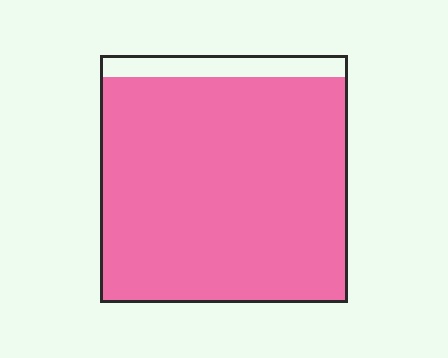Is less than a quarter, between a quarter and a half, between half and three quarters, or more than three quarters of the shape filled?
More than three quarters.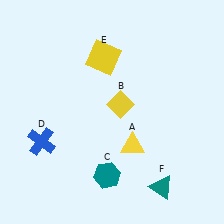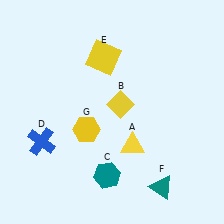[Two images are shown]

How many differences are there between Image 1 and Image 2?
There is 1 difference between the two images.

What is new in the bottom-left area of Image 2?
A yellow hexagon (G) was added in the bottom-left area of Image 2.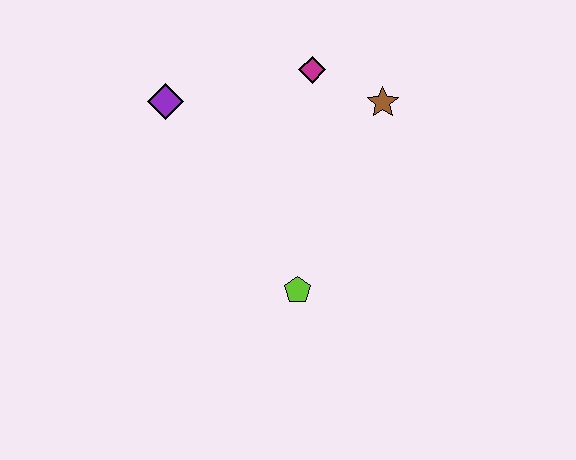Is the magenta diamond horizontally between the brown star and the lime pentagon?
Yes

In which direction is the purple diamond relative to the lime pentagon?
The purple diamond is above the lime pentagon.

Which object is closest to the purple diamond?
The magenta diamond is closest to the purple diamond.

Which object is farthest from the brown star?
The purple diamond is farthest from the brown star.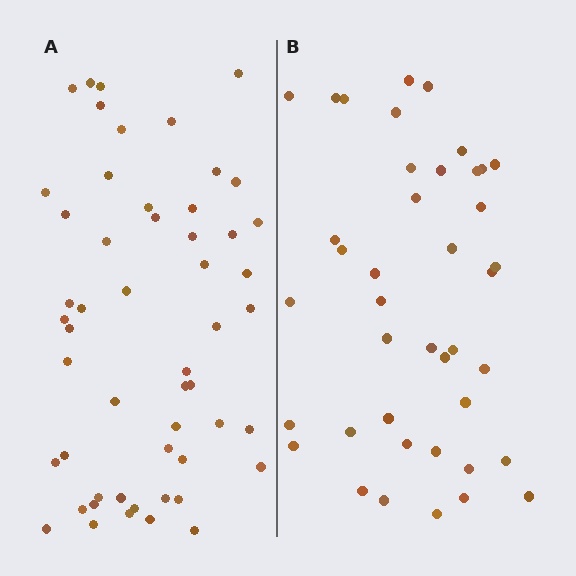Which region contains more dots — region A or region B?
Region A (the left region) has more dots.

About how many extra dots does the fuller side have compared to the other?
Region A has roughly 12 or so more dots than region B.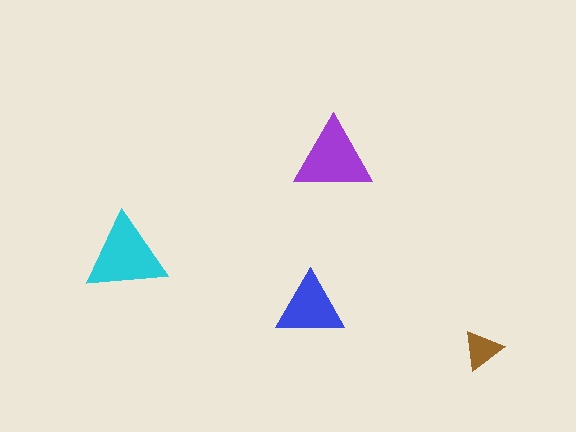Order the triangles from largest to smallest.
the cyan one, the purple one, the blue one, the brown one.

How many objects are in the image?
There are 4 objects in the image.